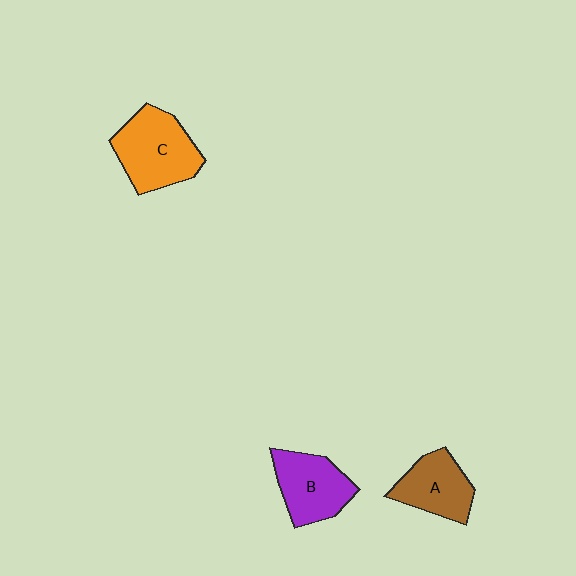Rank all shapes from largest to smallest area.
From largest to smallest: C (orange), B (purple), A (brown).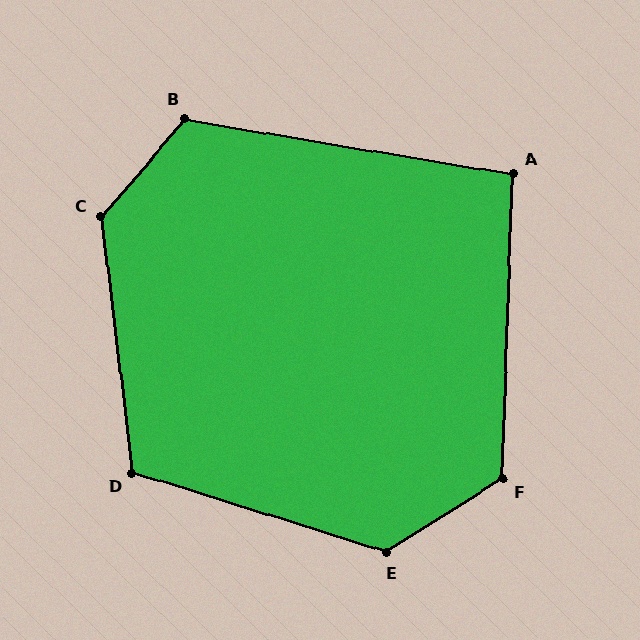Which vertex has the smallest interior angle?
A, at approximately 98 degrees.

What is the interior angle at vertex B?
Approximately 121 degrees (obtuse).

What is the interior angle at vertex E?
Approximately 130 degrees (obtuse).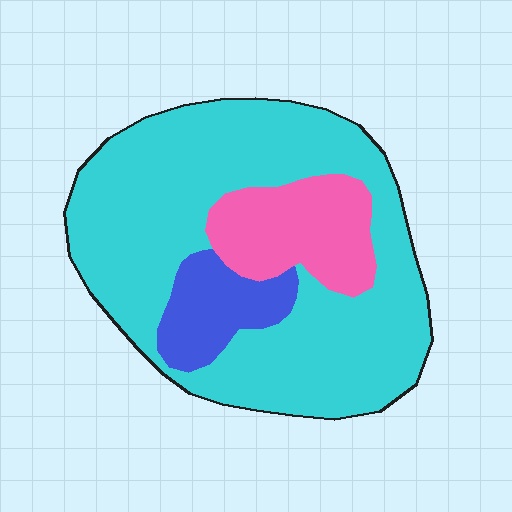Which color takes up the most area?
Cyan, at roughly 70%.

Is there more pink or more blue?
Pink.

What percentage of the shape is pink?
Pink covers about 15% of the shape.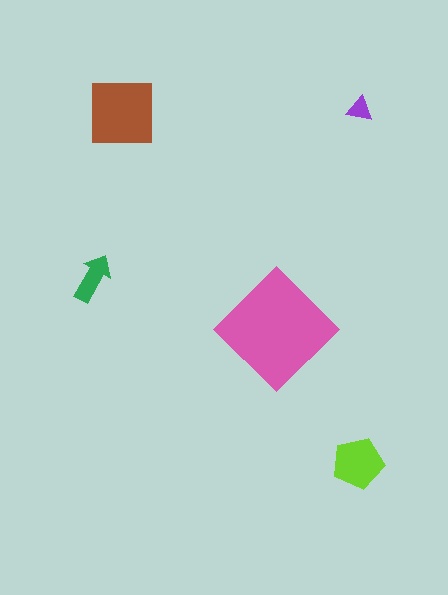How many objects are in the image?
There are 5 objects in the image.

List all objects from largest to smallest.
The pink diamond, the brown square, the lime pentagon, the green arrow, the purple triangle.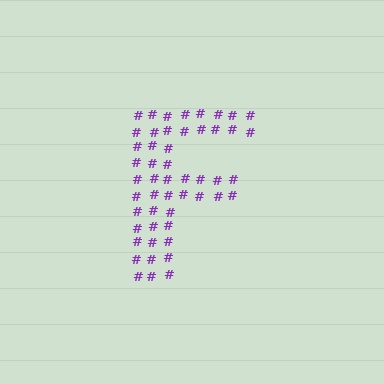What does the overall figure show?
The overall figure shows the letter F.